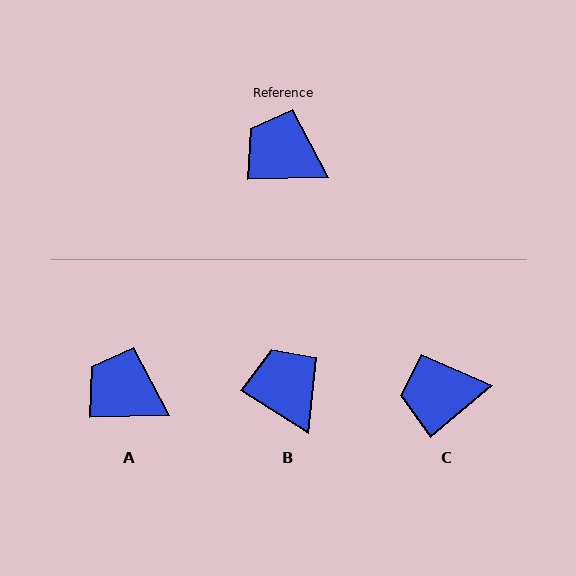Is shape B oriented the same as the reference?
No, it is off by about 34 degrees.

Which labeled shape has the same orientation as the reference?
A.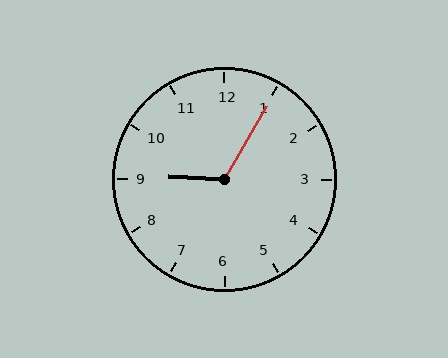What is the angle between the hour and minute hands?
Approximately 118 degrees.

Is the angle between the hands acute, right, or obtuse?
It is obtuse.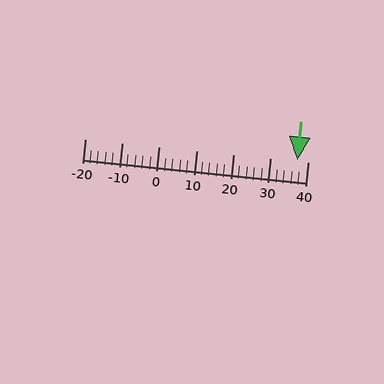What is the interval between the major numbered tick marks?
The major tick marks are spaced 10 units apart.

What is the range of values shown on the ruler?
The ruler shows values from -20 to 40.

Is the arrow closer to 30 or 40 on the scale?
The arrow is closer to 40.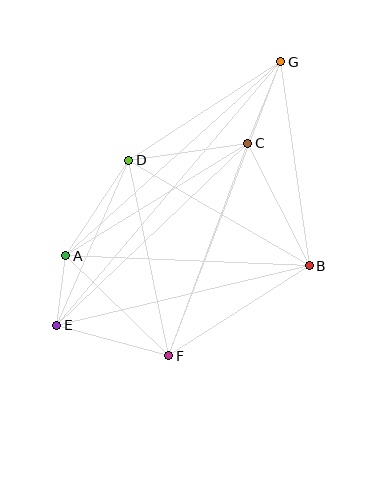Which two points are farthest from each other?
Points E and G are farthest from each other.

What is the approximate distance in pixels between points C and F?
The distance between C and F is approximately 227 pixels.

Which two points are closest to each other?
Points A and E are closest to each other.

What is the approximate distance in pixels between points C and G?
The distance between C and G is approximately 88 pixels.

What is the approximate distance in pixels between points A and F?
The distance between A and F is approximately 144 pixels.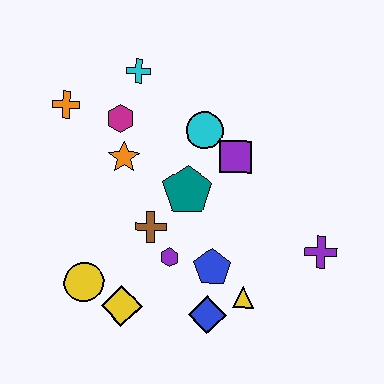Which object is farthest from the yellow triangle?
The orange cross is farthest from the yellow triangle.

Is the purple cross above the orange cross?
No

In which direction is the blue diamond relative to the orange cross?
The blue diamond is below the orange cross.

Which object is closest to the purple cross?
The yellow triangle is closest to the purple cross.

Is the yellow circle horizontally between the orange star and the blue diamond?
No